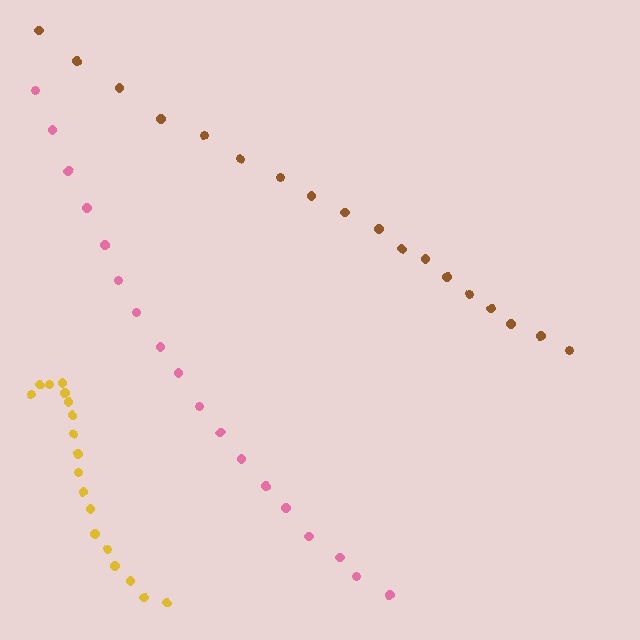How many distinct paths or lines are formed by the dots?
There are 3 distinct paths.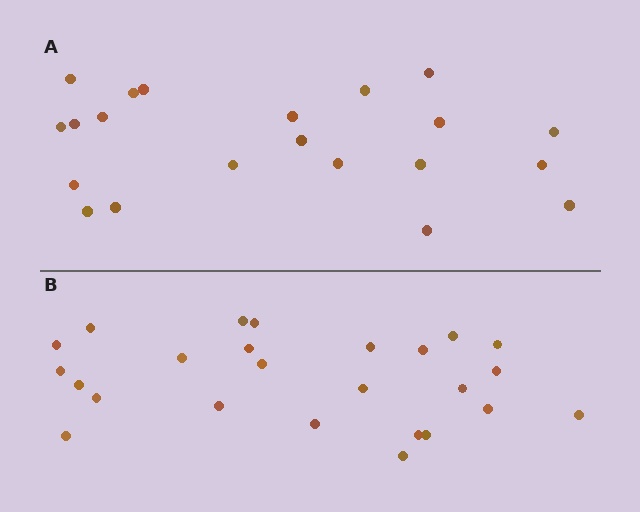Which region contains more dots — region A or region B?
Region B (the bottom region) has more dots.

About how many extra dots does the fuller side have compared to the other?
Region B has about 4 more dots than region A.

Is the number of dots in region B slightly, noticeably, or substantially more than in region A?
Region B has only slightly more — the two regions are fairly close. The ratio is roughly 1.2 to 1.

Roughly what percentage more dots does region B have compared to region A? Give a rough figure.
About 20% more.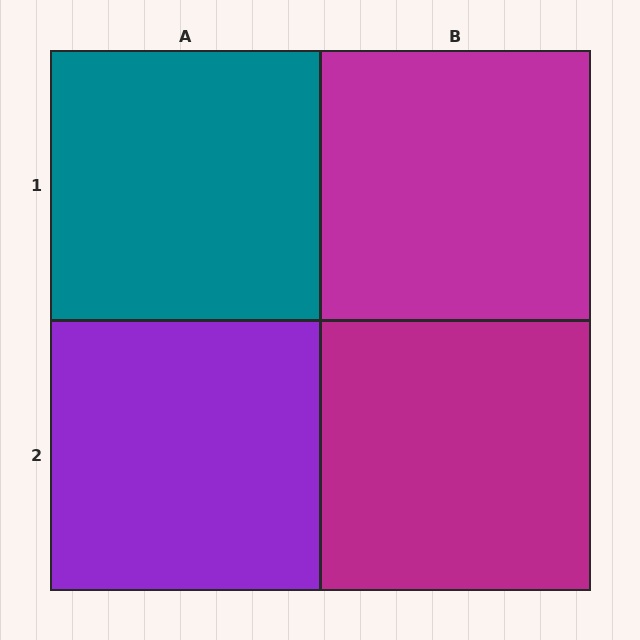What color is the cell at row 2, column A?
Purple.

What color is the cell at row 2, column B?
Magenta.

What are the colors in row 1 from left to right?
Teal, magenta.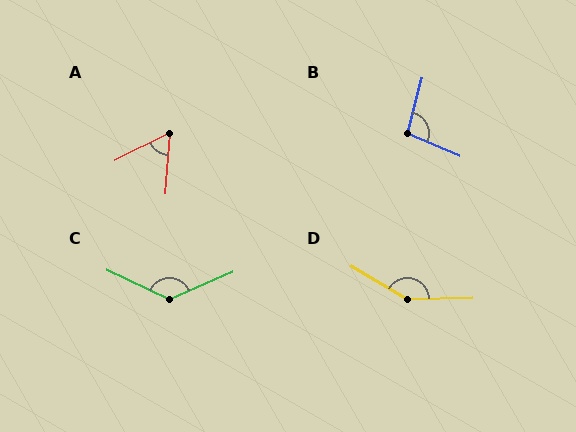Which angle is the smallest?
A, at approximately 60 degrees.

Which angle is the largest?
D, at approximately 148 degrees.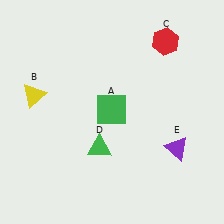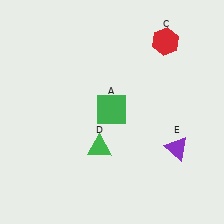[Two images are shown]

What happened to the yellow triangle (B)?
The yellow triangle (B) was removed in Image 2. It was in the top-left area of Image 1.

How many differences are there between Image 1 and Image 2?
There is 1 difference between the two images.